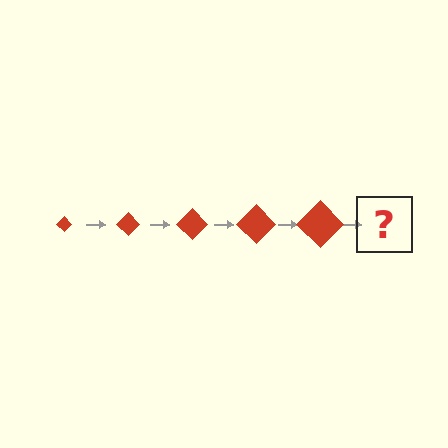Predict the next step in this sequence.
The next step is a red diamond, larger than the previous one.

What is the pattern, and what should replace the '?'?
The pattern is that the diamond gets progressively larger each step. The '?' should be a red diamond, larger than the previous one.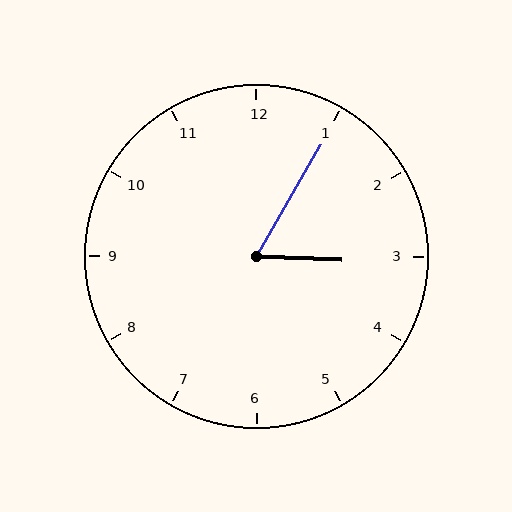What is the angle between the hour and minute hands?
Approximately 62 degrees.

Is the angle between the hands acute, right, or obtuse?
It is acute.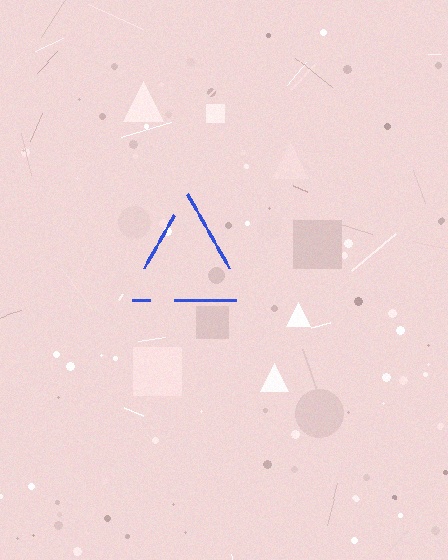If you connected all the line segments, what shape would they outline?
They would outline a triangle.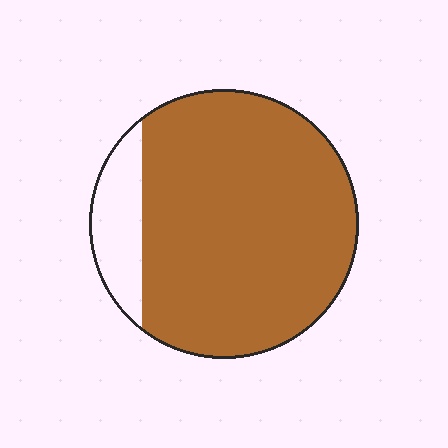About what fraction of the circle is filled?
About seven eighths (7/8).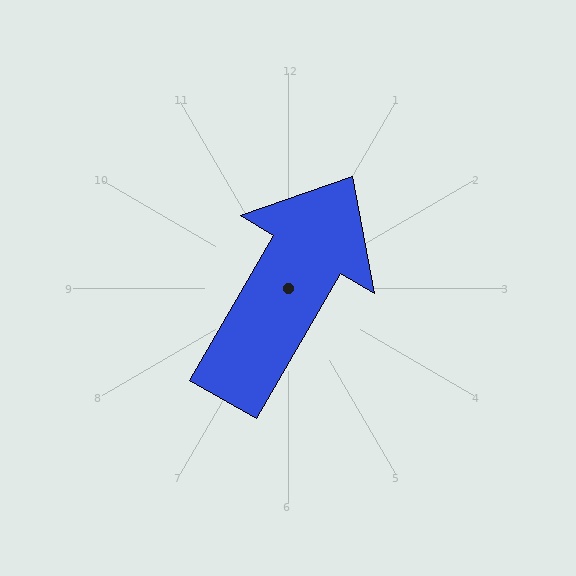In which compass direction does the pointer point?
Northeast.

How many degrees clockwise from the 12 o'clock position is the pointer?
Approximately 30 degrees.